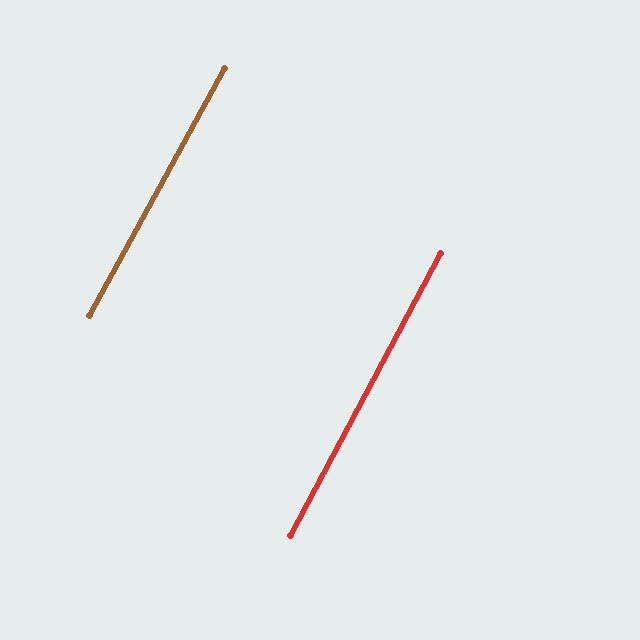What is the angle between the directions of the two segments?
Approximately 1 degree.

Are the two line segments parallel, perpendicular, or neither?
Parallel — their directions differ by only 0.6°.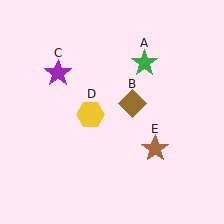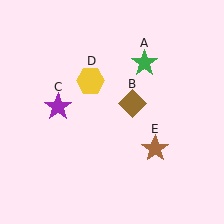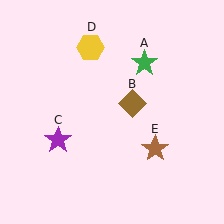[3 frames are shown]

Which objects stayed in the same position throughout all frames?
Green star (object A) and brown diamond (object B) and brown star (object E) remained stationary.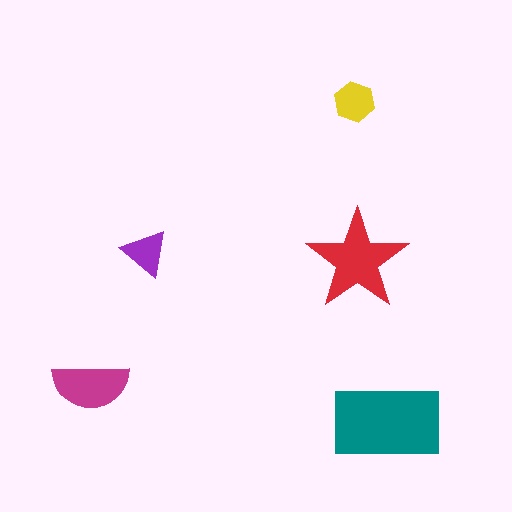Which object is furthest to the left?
The magenta semicircle is leftmost.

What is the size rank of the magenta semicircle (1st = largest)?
3rd.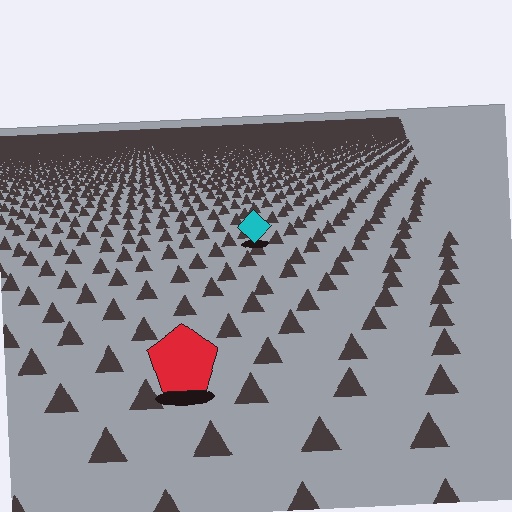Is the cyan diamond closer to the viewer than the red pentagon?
No. The red pentagon is closer — you can tell from the texture gradient: the ground texture is coarser near it.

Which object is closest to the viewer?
The red pentagon is closest. The texture marks near it are larger and more spread out.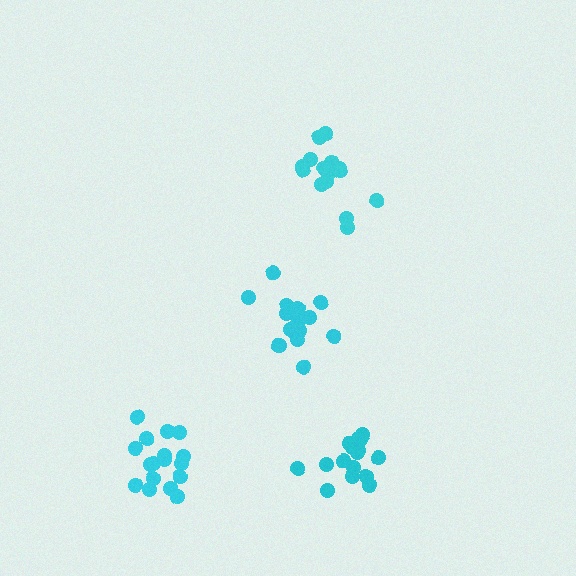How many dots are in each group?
Group 1: 15 dots, Group 2: 16 dots, Group 3: 18 dots, Group 4: 17 dots (66 total).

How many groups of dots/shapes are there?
There are 4 groups.